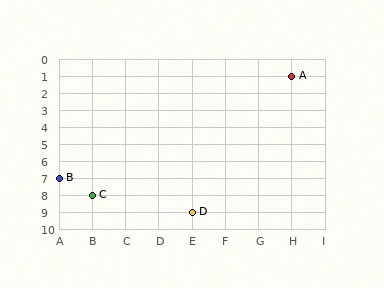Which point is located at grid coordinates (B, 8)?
Point C is at (B, 8).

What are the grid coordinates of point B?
Point B is at grid coordinates (A, 7).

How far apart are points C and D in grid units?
Points C and D are 3 columns and 1 row apart (about 3.2 grid units diagonally).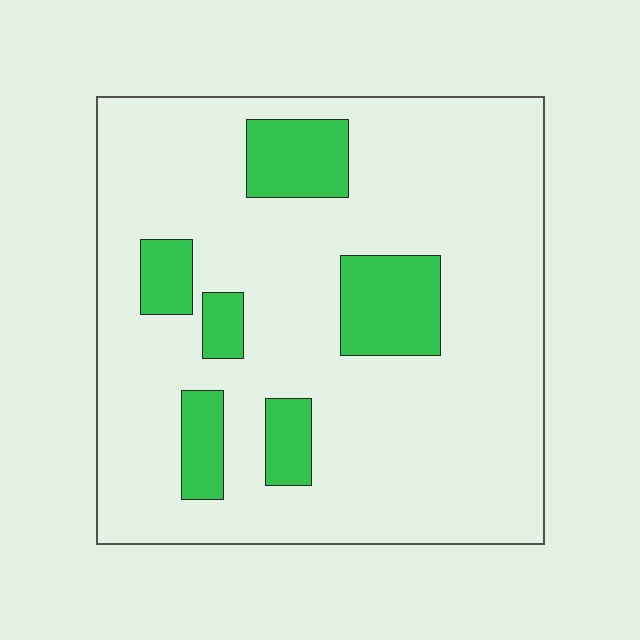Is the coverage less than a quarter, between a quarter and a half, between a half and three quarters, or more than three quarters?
Less than a quarter.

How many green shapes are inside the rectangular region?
6.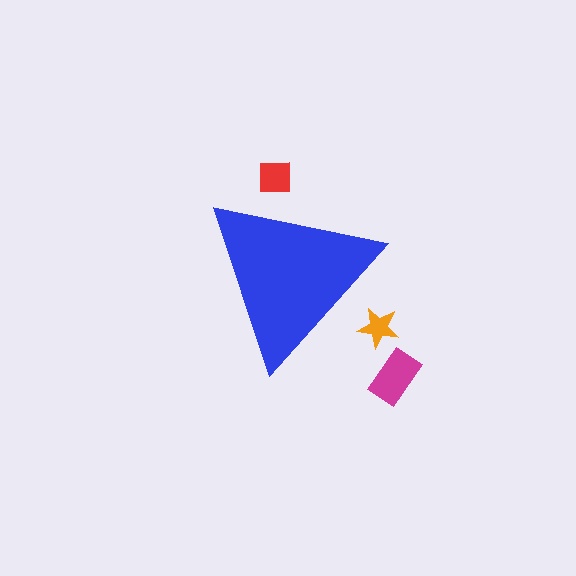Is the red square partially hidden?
Yes, the red square is partially hidden behind the blue triangle.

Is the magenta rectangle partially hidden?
No, the magenta rectangle is fully visible.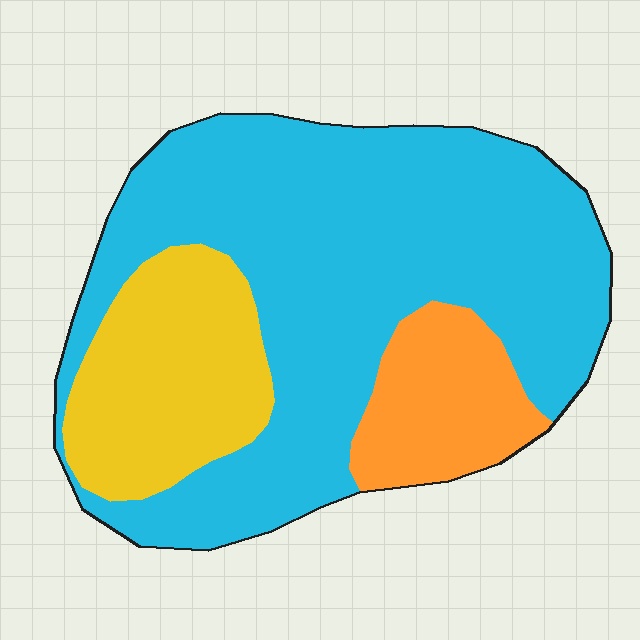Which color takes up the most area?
Cyan, at roughly 65%.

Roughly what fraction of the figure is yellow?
Yellow takes up about one fifth (1/5) of the figure.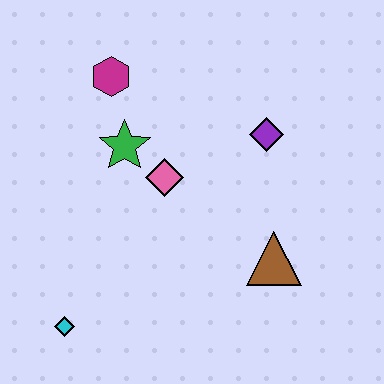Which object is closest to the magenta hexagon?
The green star is closest to the magenta hexagon.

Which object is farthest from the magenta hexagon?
The cyan diamond is farthest from the magenta hexagon.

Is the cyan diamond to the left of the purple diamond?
Yes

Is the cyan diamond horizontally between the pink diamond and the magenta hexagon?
No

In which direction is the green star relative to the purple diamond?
The green star is to the left of the purple diamond.